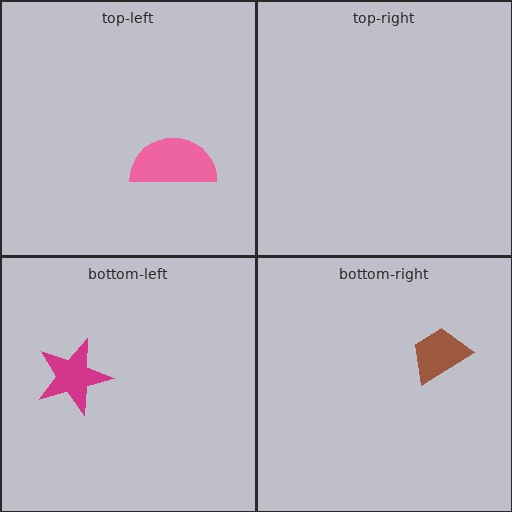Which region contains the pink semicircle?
The top-left region.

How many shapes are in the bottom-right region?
1.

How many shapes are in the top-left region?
1.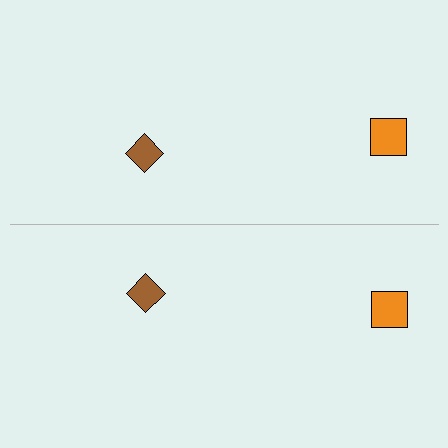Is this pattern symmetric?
Yes, this pattern has bilateral (reflection) symmetry.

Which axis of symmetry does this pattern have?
The pattern has a horizontal axis of symmetry running through the center of the image.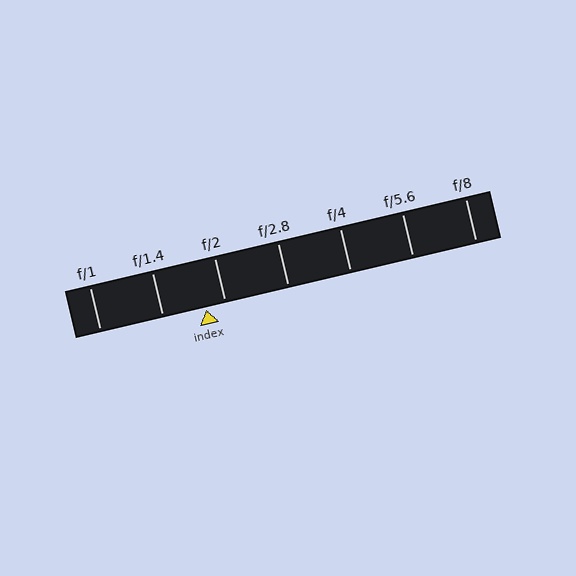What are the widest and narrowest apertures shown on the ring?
The widest aperture shown is f/1 and the narrowest is f/8.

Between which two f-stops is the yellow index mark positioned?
The index mark is between f/1.4 and f/2.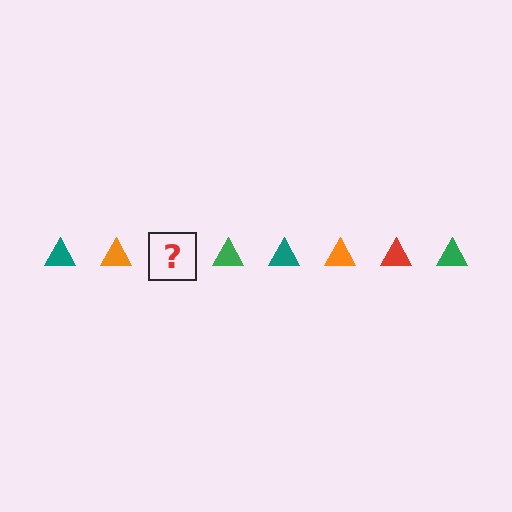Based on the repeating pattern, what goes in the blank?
The blank should be a red triangle.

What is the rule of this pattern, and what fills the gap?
The rule is that the pattern cycles through teal, orange, red, green triangles. The gap should be filled with a red triangle.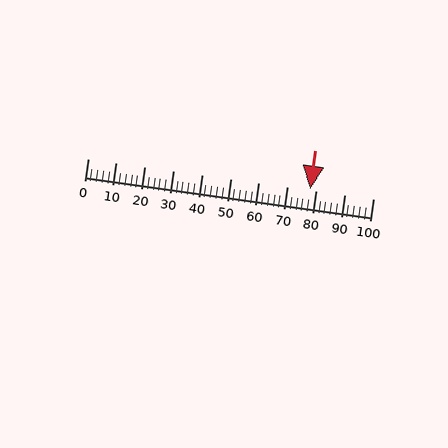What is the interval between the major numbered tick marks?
The major tick marks are spaced 10 units apart.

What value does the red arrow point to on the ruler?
The red arrow points to approximately 78.